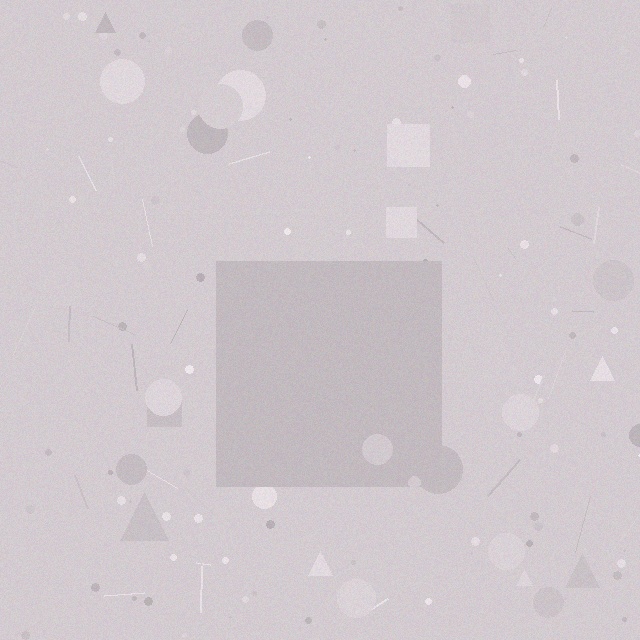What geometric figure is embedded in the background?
A square is embedded in the background.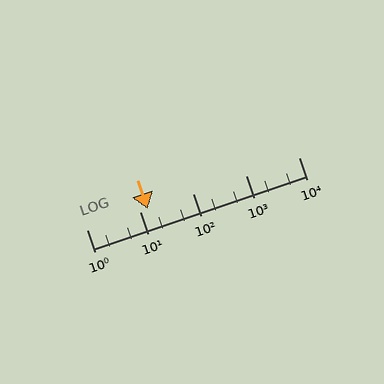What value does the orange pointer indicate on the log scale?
The pointer indicates approximately 14.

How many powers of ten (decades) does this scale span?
The scale spans 4 decades, from 1 to 10000.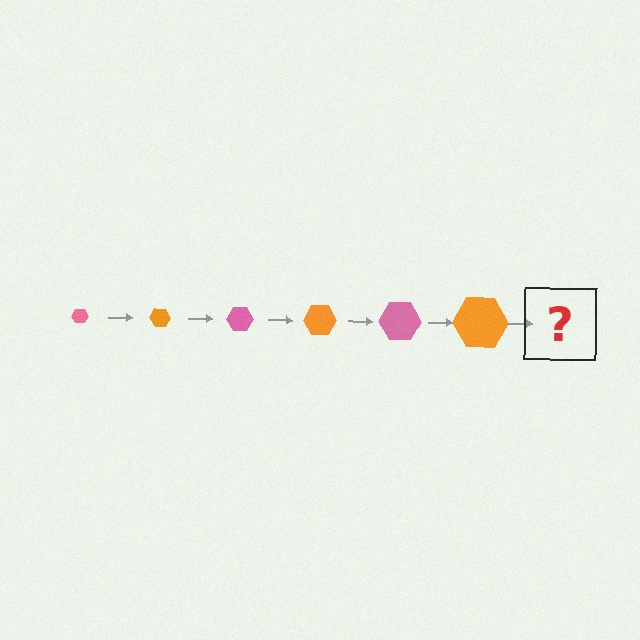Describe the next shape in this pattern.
It should be a pink hexagon, larger than the previous one.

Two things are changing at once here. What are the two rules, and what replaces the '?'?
The two rules are that the hexagon grows larger each step and the color cycles through pink and orange. The '?' should be a pink hexagon, larger than the previous one.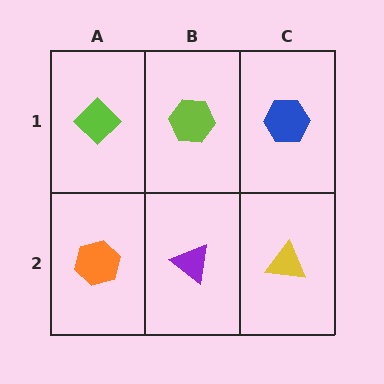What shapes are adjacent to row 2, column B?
A lime hexagon (row 1, column B), an orange hexagon (row 2, column A), a yellow triangle (row 2, column C).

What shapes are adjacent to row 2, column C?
A blue hexagon (row 1, column C), a purple triangle (row 2, column B).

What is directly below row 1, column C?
A yellow triangle.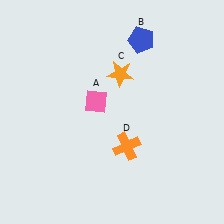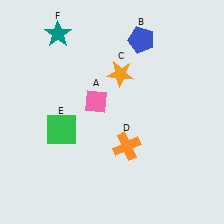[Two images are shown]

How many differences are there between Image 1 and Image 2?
There are 2 differences between the two images.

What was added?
A green square (E), a teal star (F) were added in Image 2.